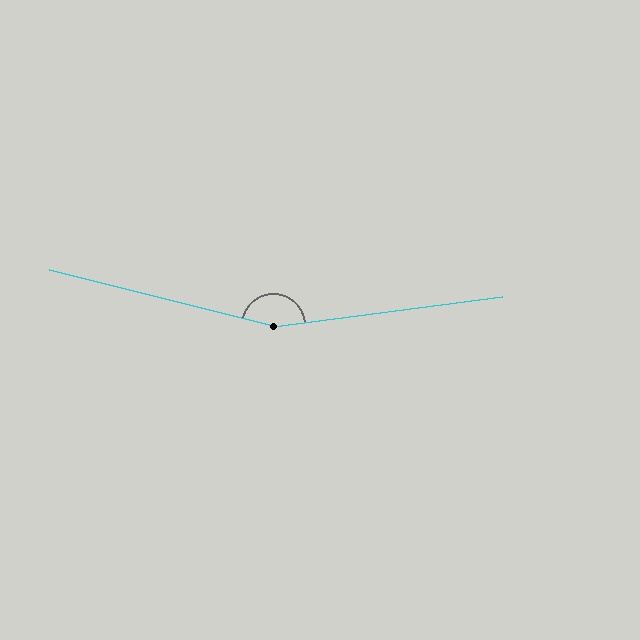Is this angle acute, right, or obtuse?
It is obtuse.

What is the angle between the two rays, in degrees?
Approximately 159 degrees.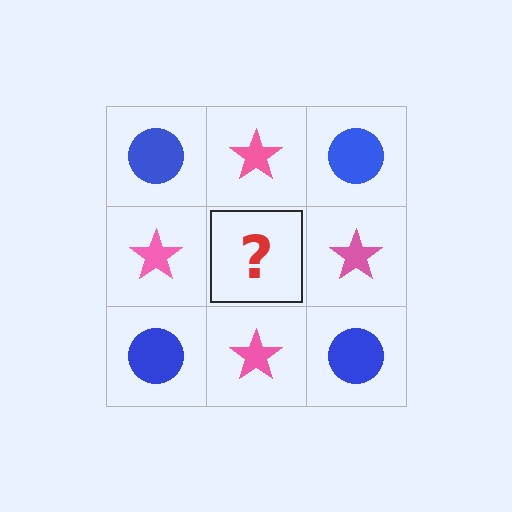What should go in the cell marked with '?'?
The missing cell should contain a blue circle.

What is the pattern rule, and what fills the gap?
The rule is that it alternates blue circle and pink star in a checkerboard pattern. The gap should be filled with a blue circle.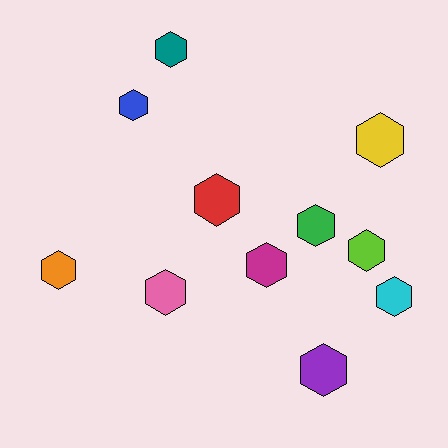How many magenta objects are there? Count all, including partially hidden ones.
There is 1 magenta object.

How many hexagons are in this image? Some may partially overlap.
There are 11 hexagons.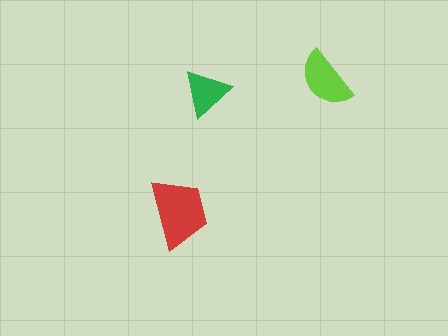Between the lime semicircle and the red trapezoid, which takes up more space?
The red trapezoid.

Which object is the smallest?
The green triangle.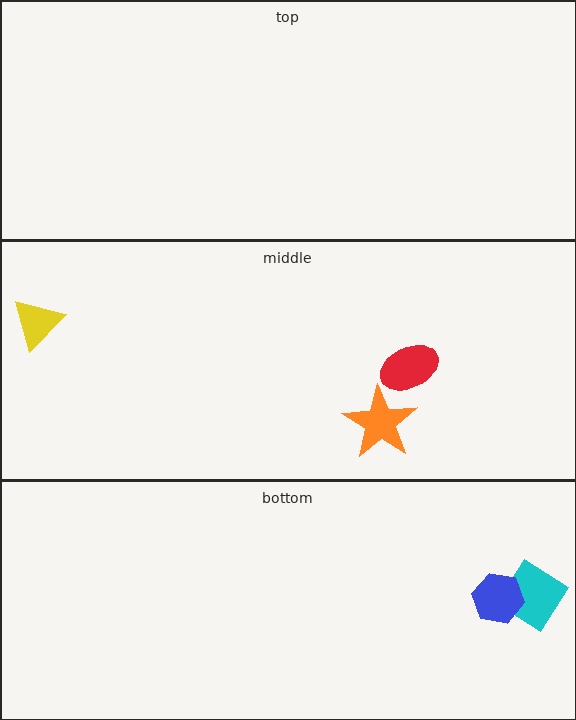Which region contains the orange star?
The middle region.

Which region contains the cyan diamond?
The bottom region.